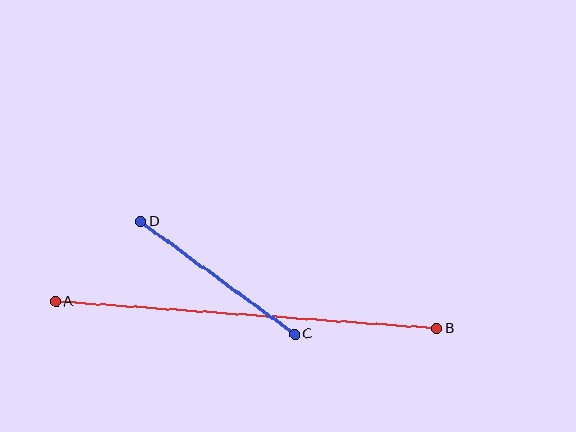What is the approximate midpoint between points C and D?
The midpoint is at approximately (218, 278) pixels.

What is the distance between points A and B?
The distance is approximately 383 pixels.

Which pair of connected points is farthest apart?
Points A and B are farthest apart.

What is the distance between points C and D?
The distance is approximately 190 pixels.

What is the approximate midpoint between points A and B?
The midpoint is at approximately (246, 315) pixels.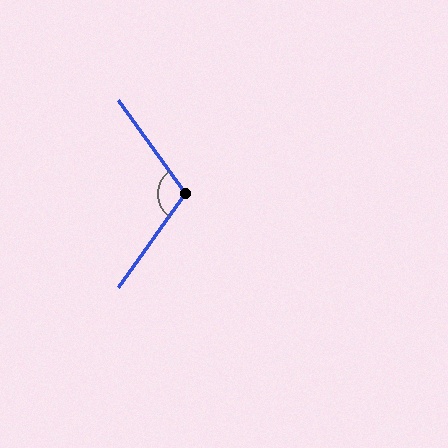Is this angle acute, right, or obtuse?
It is obtuse.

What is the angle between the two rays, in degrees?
Approximately 109 degrees.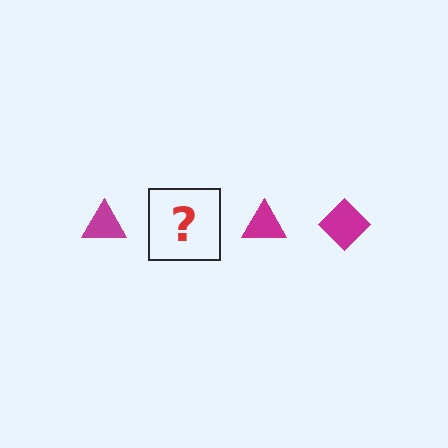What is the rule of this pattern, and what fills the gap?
The rule is that the pattern cycles through triangle, diamond shapes in magenta. The gap should be filled with a magenta diamond.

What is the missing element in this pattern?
The missing element is a magenta diamond.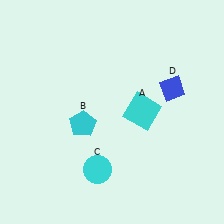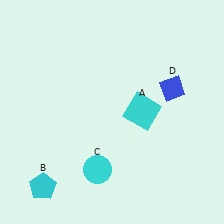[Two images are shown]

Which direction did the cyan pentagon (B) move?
The cyan pentagon (B) moved down.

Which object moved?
The cyan pentagon (B) moved down.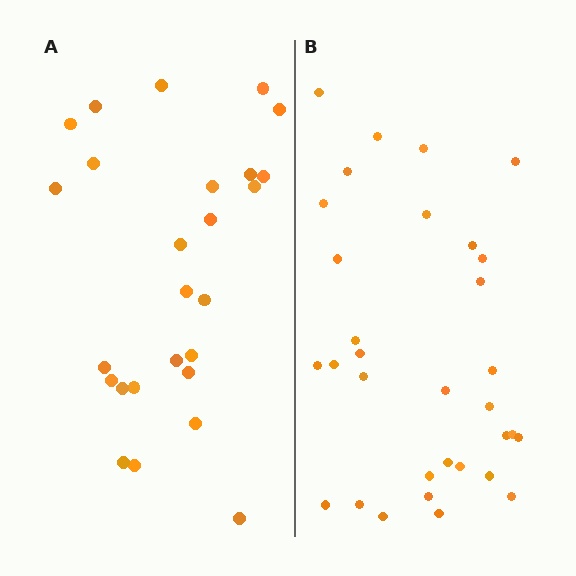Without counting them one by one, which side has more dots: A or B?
Region B (the right region) has more dots.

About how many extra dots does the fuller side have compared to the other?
Region B has about 6 more dots than region A.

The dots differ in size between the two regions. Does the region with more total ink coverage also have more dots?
No. Region A has more total ink coverage because its dots are larger, but region B actually contains more individual dots. Total area can be misleading — the number of items is what matters here.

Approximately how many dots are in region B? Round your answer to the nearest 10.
About 30 dots. (The exact count is 32, which rounds to 30.)